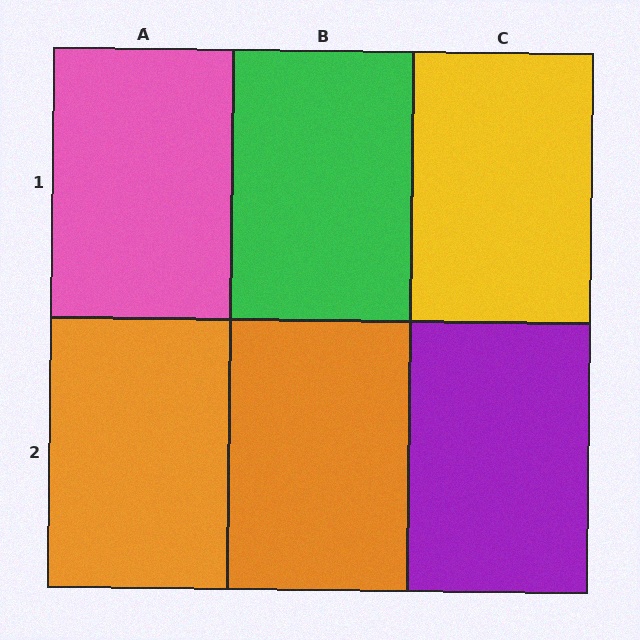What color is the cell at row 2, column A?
Orange.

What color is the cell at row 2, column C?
Purple.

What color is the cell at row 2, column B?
Orange.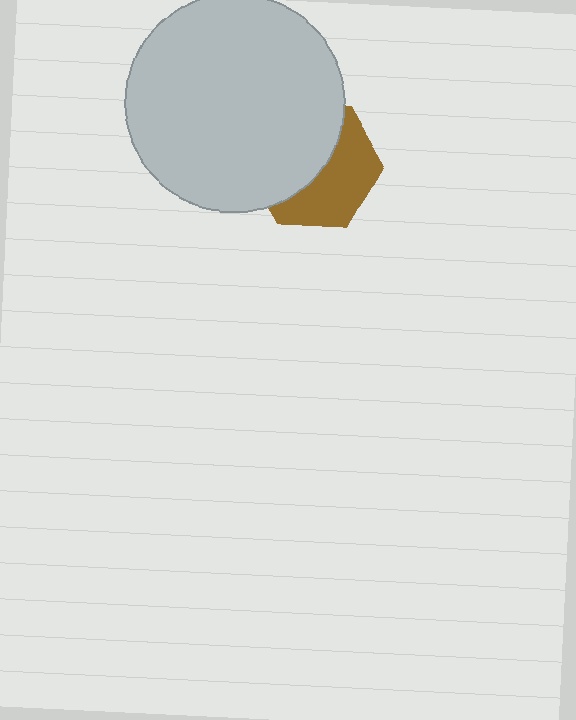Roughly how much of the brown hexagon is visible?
About half of it is visible (roughly 48%).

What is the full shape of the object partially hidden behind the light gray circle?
The partially hidden object is a brown hexagon.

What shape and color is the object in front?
The object in front is a light gray circle.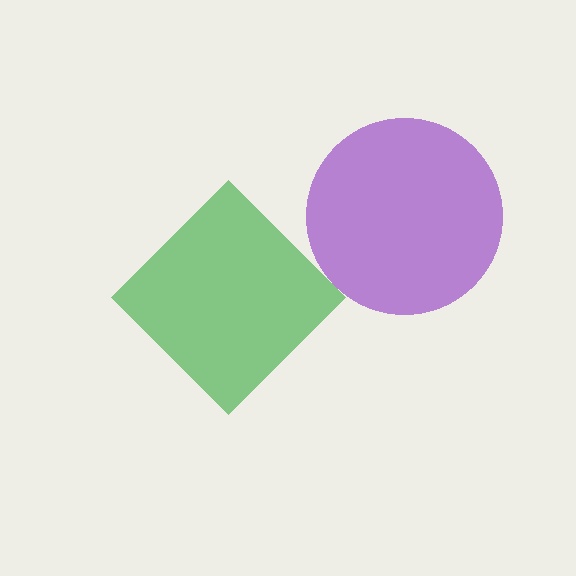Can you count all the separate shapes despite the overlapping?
Yes, there are 2 separate shapes.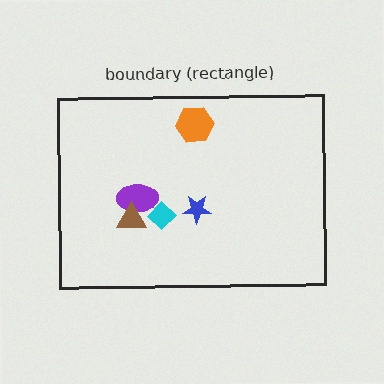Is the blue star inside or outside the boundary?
Inside.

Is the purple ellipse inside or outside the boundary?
Inside.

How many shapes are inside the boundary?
5 inside, 0 outside.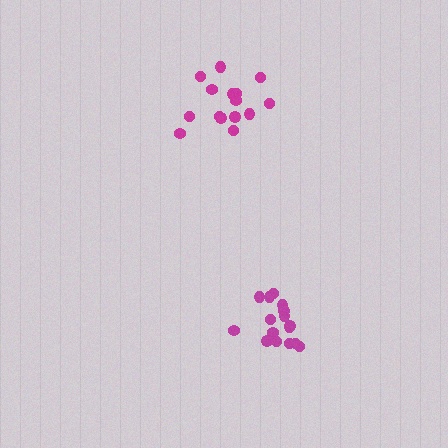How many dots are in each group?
Group 1: 15 dots, Group 2: 16 dots (31 total).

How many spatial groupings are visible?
There are 2 spatial groupings.